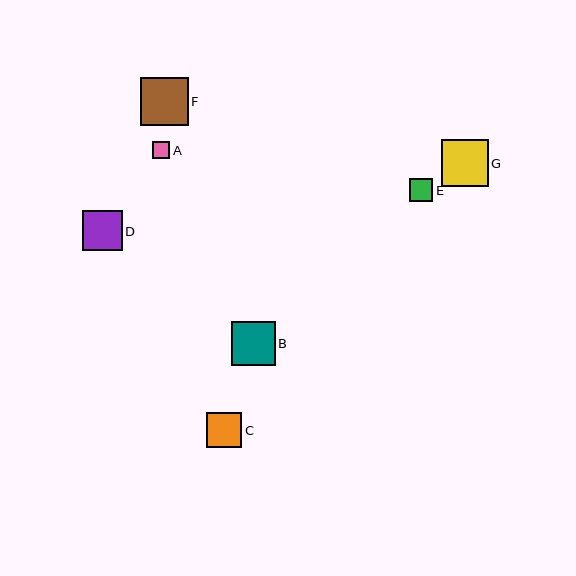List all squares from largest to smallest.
From largest to smallest: F, G, B, D, C, E, A.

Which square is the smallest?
Square A is the smallest with a size of approximately 17 pixels.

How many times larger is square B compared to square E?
Square B is approximately 1.9 times the size of square E.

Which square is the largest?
Square F is the largest with a size of approximately 48 pixels.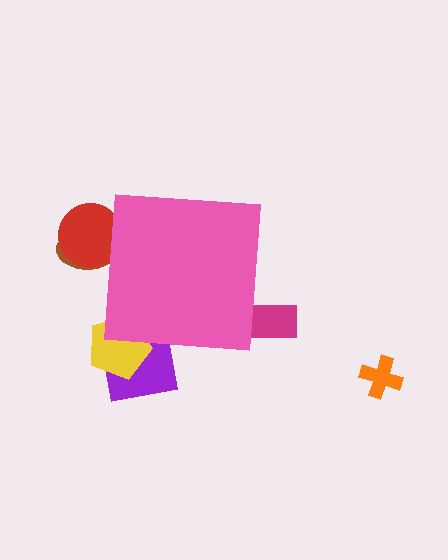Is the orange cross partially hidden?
No, the orange cross is fully visible.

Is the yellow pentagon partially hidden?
Yes, the yellow pentagon is partially hidden behind the pink square.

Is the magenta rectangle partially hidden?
Yes, the magenta rectangle is partially hidden behind the pink square.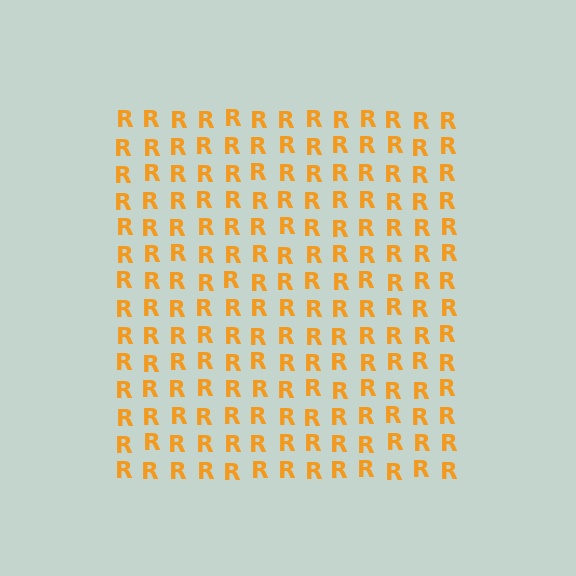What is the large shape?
The large shape is a square.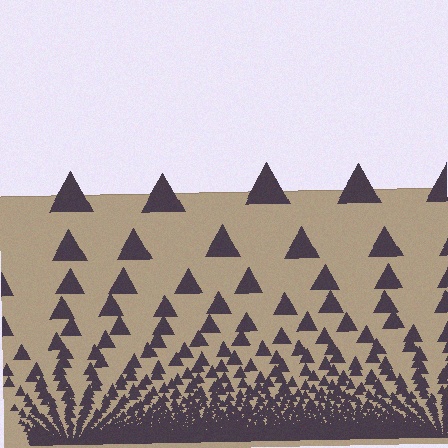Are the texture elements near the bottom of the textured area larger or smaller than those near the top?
Smaller. The gradient is inverted — elements near the bottom are smaller and denser.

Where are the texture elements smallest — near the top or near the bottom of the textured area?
Near the bottom.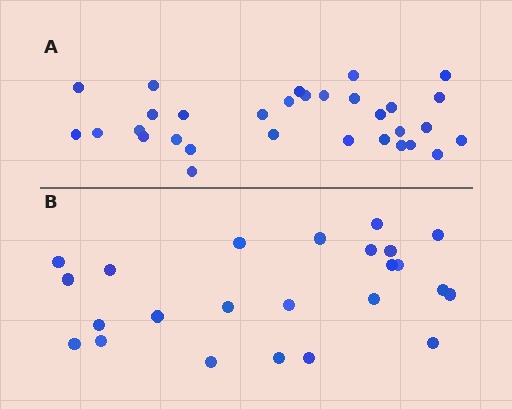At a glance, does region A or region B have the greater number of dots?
Region A (the top region) has more dots.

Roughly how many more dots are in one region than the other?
Region A has roughly 8 or so more dots than region B.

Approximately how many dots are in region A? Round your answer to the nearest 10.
About 30 dots. (The exact count is 31, which rounds to 30.)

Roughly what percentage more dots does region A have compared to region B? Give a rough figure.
About 30% more.